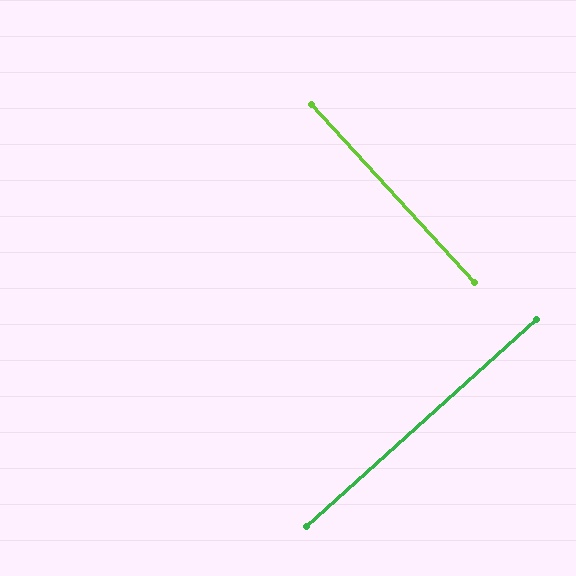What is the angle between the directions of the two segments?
Approximately 89 degrees.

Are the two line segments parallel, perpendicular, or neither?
Perpendicular — they meet at approximately 89°.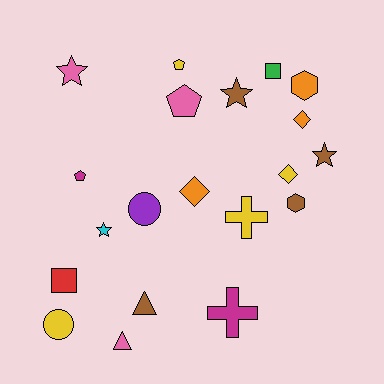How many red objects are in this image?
There is 1 red object.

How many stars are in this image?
There are 4 stars.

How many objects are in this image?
There are 20 objects.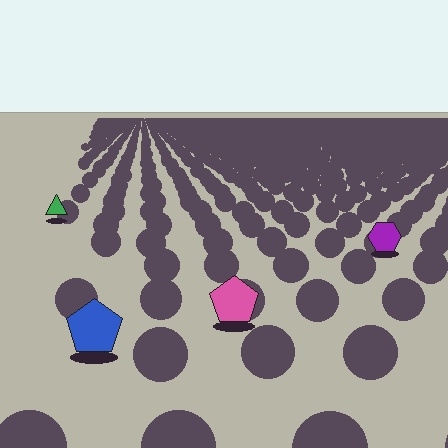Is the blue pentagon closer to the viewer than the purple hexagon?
Yes. The blue pentagon is closer — you can tell from the texture gradient: the ground texture is coarser near it.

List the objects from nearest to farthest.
From nearest to farthest: the blue pentagon, the pink pentagon, the purple hexagon, the green triangle.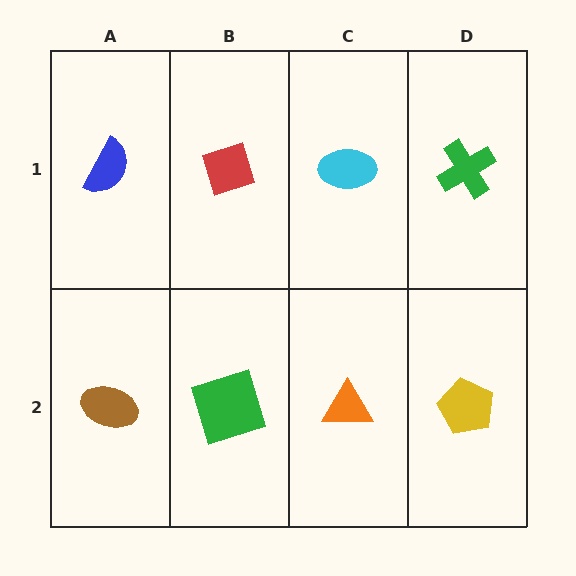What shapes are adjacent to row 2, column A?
A blue semicircle (row 1, column A), a green square (row 2, column B).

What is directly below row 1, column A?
A brown ellipse.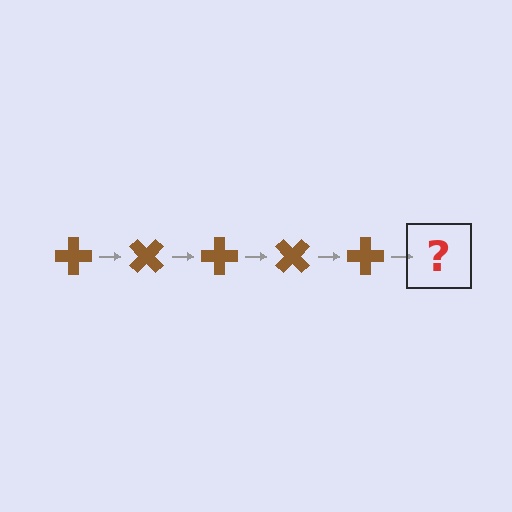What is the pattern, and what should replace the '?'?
The pattern is that the cross rotates 45 degrees each step. The '?' should be a brown cross rotated 225 degrees.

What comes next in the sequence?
The next element should be a brown cross rotated 225 degrees.